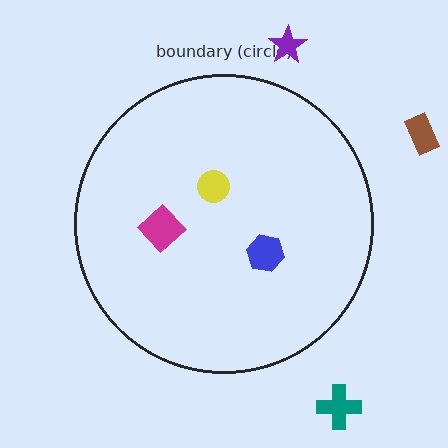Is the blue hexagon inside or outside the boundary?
Inside.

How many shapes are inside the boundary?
3 inside, 3 outside.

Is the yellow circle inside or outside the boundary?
Inside.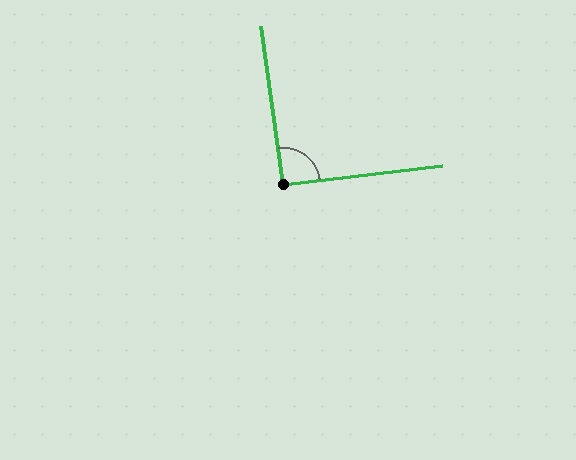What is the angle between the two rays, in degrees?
Approximately 91 degrees.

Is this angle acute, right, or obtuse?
It is approximately a right angle.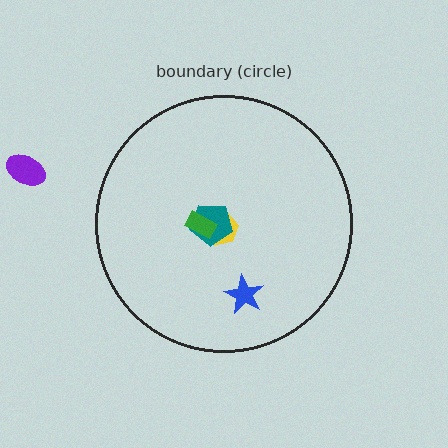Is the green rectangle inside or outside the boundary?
Inside.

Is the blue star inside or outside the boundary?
Inside.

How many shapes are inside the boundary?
4 inside, 1 outside.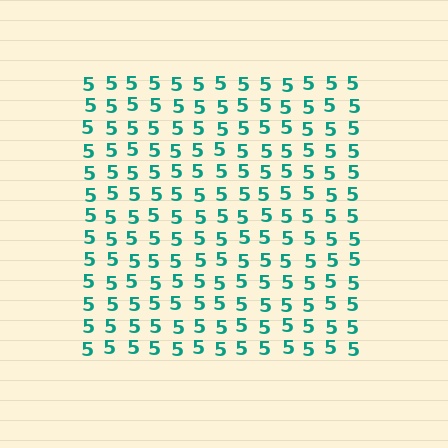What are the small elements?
The small elements are digit 5's.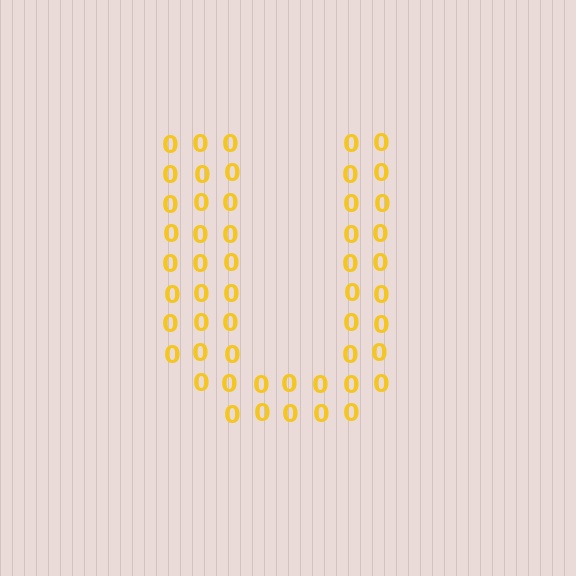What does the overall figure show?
The overall figure shows the letter U.